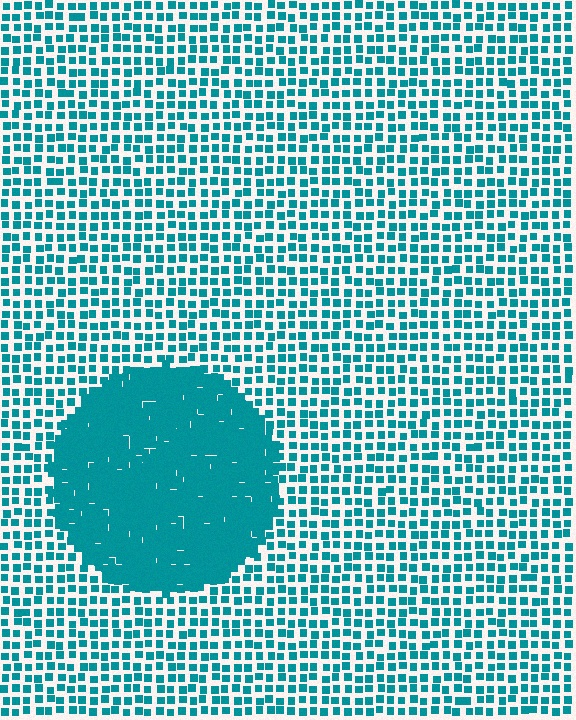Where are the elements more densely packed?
The elements are more densely packed inside the circle boundary.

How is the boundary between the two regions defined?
The boundary is defined by a change in element density (approximately 2.6x ratio). All elements are the same color, size, and shape.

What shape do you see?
I see a circle.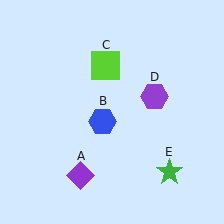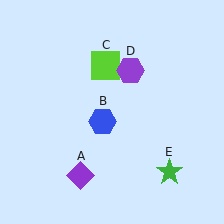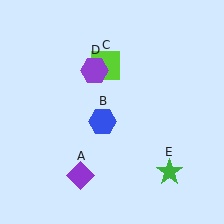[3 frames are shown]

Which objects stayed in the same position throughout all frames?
Purple diamond (object A) and blue hexagon (object B) and lime square (object C) and green star (object E) remained stationary.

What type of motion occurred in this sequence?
The purple hexagon (object D) rotated counterclockwise around the center of the scene.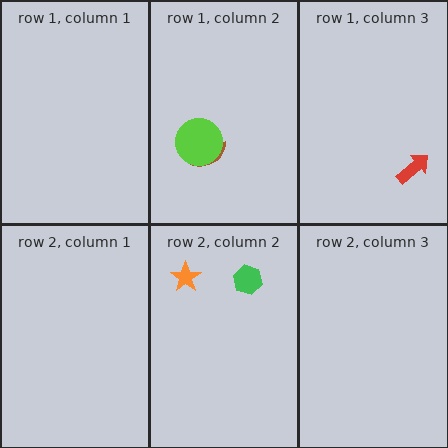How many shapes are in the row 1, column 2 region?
2.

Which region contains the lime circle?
The row 1, column 2 region.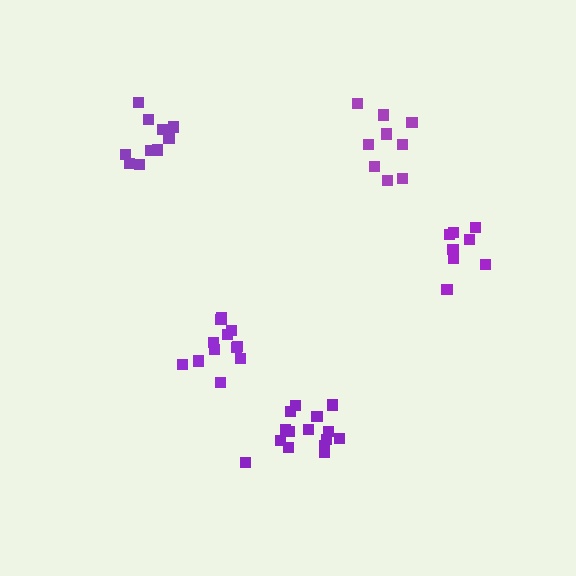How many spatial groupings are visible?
There are 5 spatial groupings.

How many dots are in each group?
Group 1: 12 dots, Group 2: 10 dots, Group 3: 9 dots, Group 4: 15 dots, Group 5: 9 dots (55 total).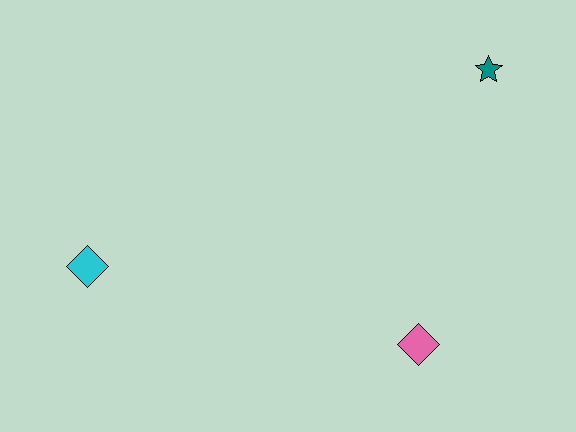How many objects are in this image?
There are 3 objects.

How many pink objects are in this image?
There is 1 pink object.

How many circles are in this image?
There are no circles.